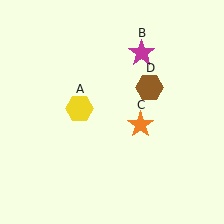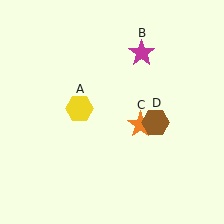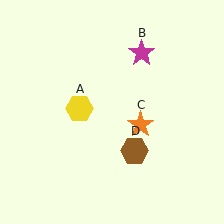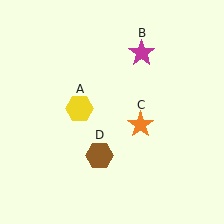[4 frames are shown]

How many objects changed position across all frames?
1 object changed position: brown hexagon (object D).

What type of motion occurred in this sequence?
The brown hexagon (object D) rotated clockwise around the center of the scene.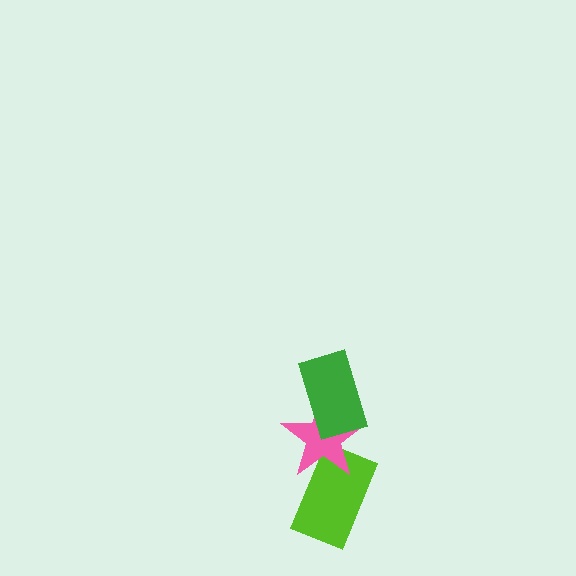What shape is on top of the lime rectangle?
The pink star is on top of the lime rectangle.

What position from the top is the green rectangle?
The green rectangle is 1st from the top.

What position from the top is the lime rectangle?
The lime rectangle is 3rd from the top.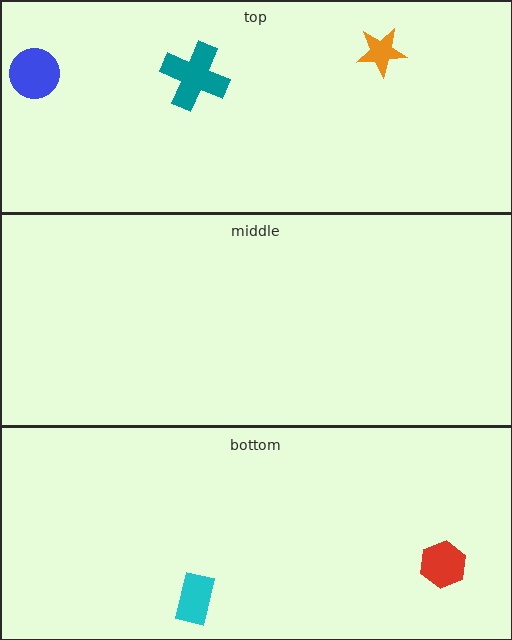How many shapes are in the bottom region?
2.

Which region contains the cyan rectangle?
The bottom region.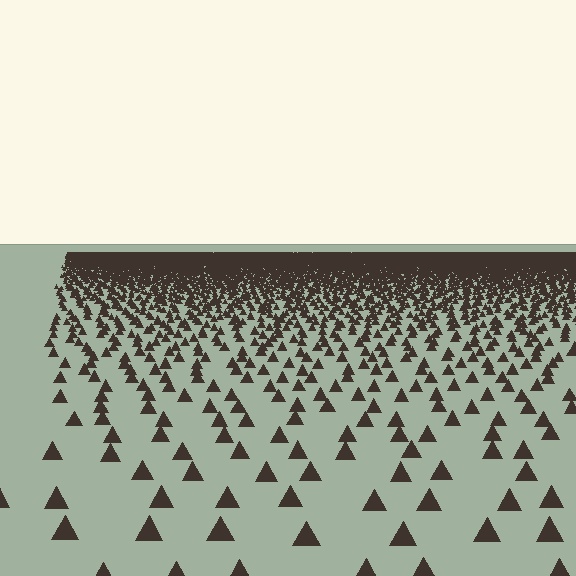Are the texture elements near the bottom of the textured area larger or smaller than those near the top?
Larger. Near the bottom, elements are closer to the viewer and appear at a bigger on-screen size.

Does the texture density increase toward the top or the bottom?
Density increases toward the top.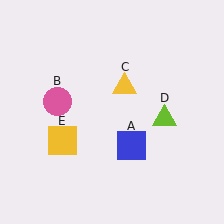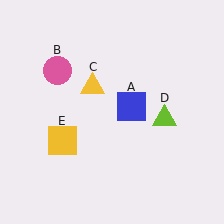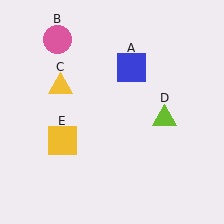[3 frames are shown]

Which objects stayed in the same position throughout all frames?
Lime triangle (object D) and yellow square (object E) remained stationary.